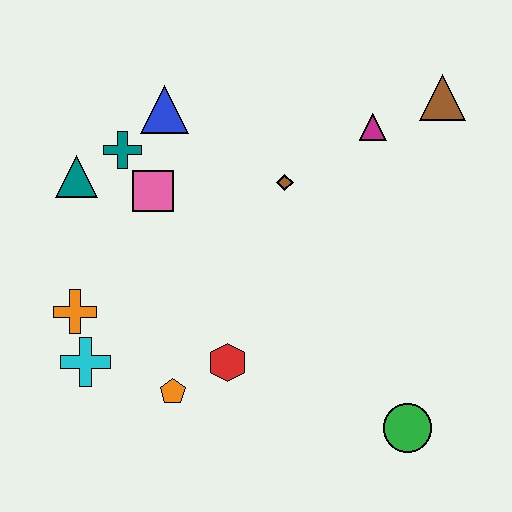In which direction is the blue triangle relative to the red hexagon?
The blue triangle is above the red hexagon.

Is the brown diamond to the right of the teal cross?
Yes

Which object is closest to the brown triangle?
The magenta triangle is closest to the brown triangle.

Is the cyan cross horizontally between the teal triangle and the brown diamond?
Yes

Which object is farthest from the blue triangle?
The green circle is farthest from the blue triangle.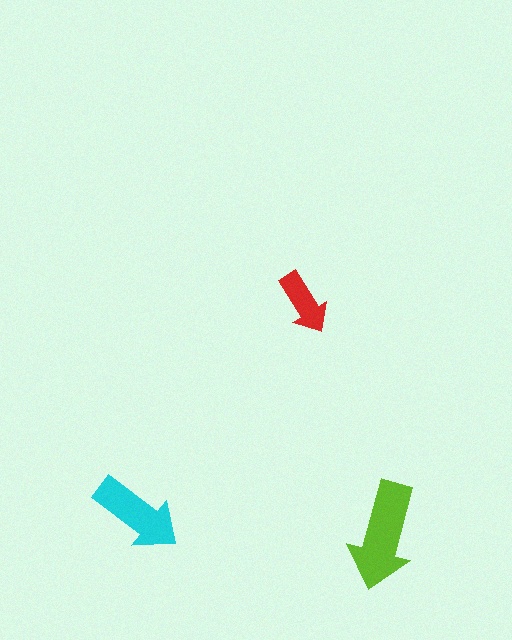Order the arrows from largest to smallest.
the lime one, the cyan one, the red one.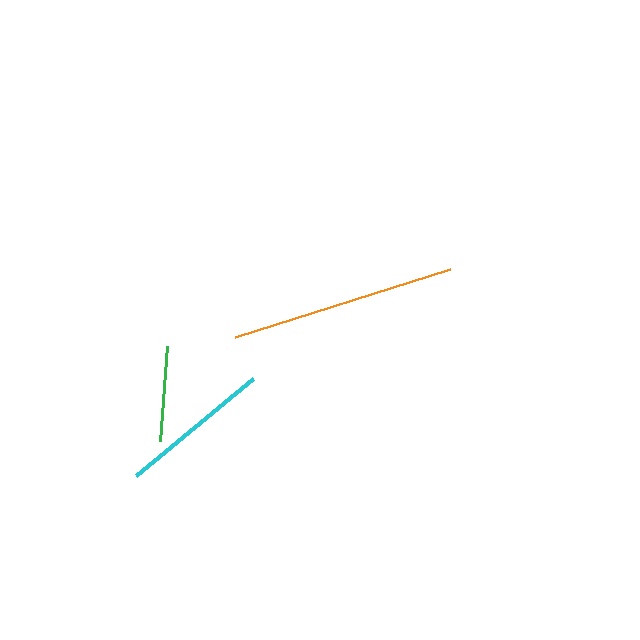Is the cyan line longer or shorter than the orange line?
The orange line is longer than the cyan line.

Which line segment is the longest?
The orange line is the longest at approximately 225 pixels.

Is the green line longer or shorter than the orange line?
The orange line is longer than the green line.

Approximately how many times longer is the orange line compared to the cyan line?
The orange line is approximately 1.5 times the length of the cyan line.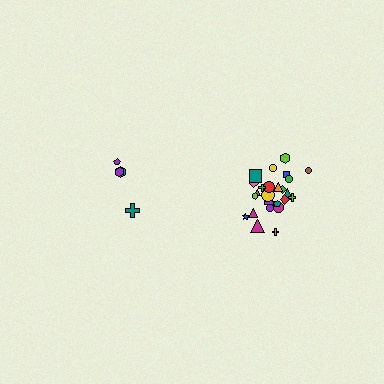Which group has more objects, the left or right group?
The right group.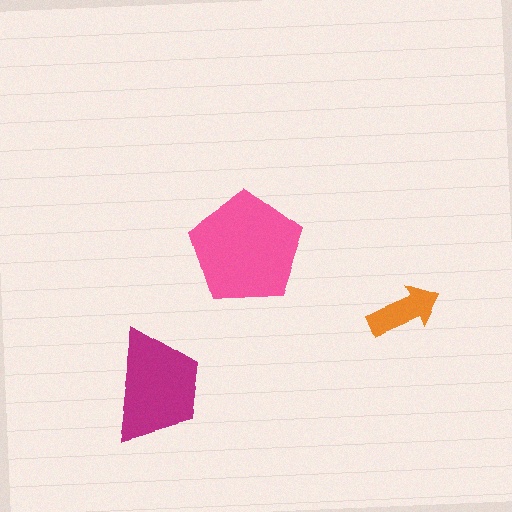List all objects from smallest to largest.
The orange arrow, the magenta trapezoid, the pink pentagon.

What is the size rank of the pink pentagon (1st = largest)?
1st.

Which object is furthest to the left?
The magenta trapezoid is leftmost.